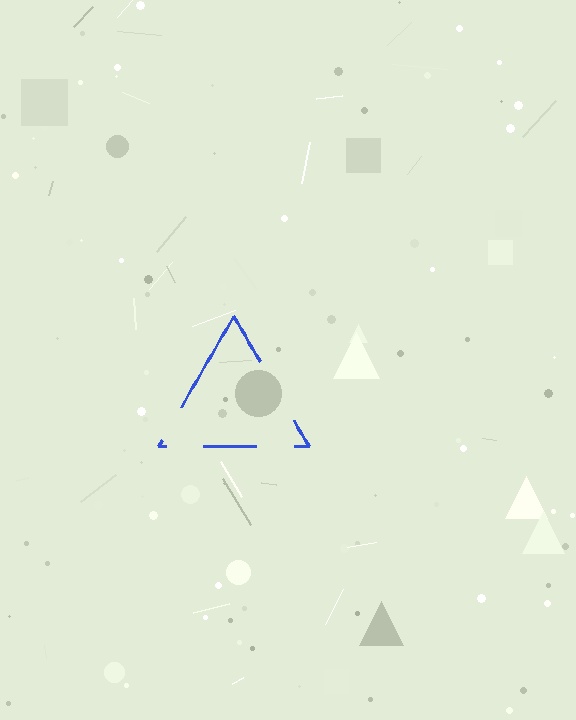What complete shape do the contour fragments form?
The contour fragments form a triangle.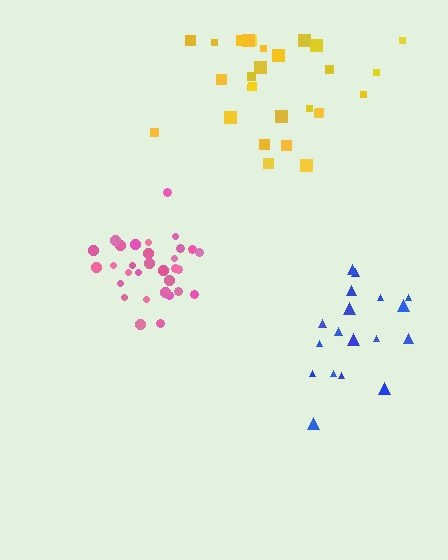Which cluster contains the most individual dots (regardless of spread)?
Pink (31).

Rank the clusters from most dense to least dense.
pink, blue, yellow.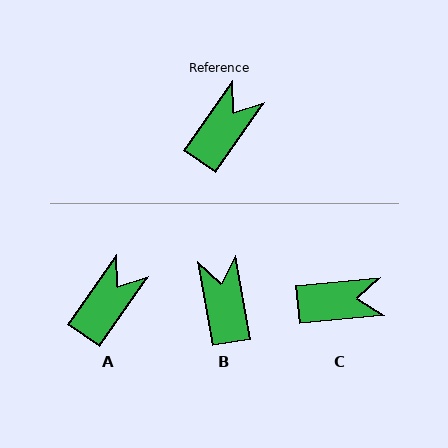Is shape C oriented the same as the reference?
No, it is off by about 50 degrees.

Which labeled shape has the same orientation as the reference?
A.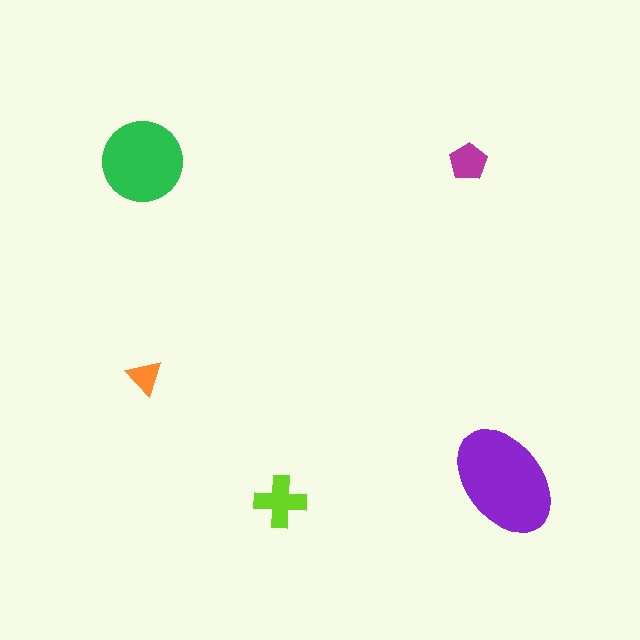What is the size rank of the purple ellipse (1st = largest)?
1st.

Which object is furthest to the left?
The green circle is leftmost.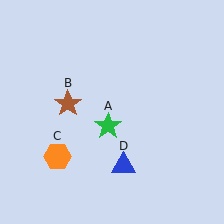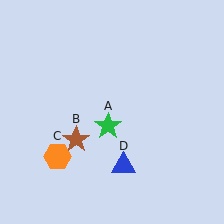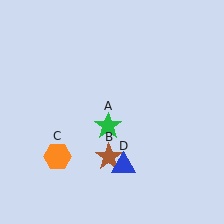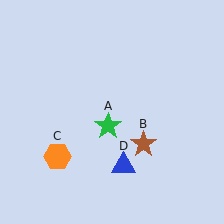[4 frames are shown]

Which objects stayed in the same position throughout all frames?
Green star (object A) and orange hexagon (object C) and blue triangle (object D) remained stationary.